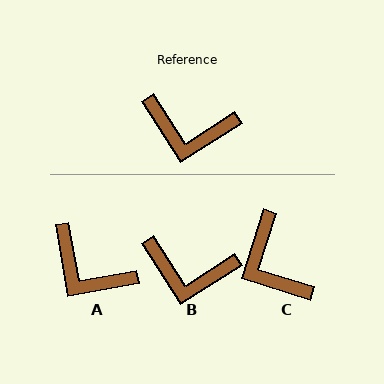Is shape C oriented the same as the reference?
No, it is off by about 50 degrees.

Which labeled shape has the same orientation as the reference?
B.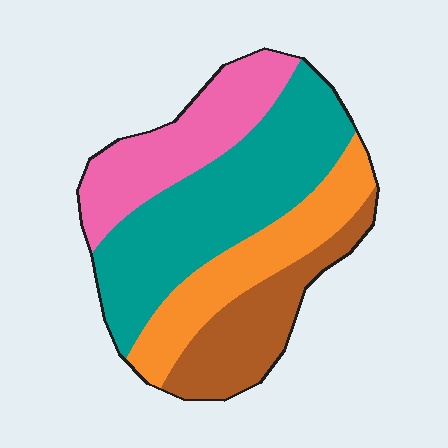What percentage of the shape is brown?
Brown takes up between a sixth and a third of the shape.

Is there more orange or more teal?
Teal.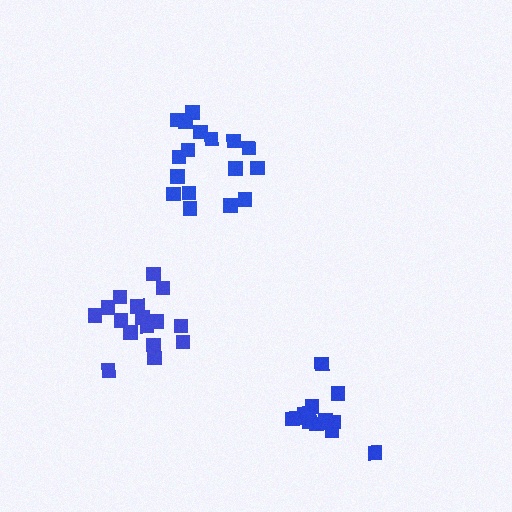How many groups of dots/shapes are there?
There are 3 groups.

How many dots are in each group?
Group 1: 17 dots, Group 2: 14 dots, Group 3: 16 dots (47 total).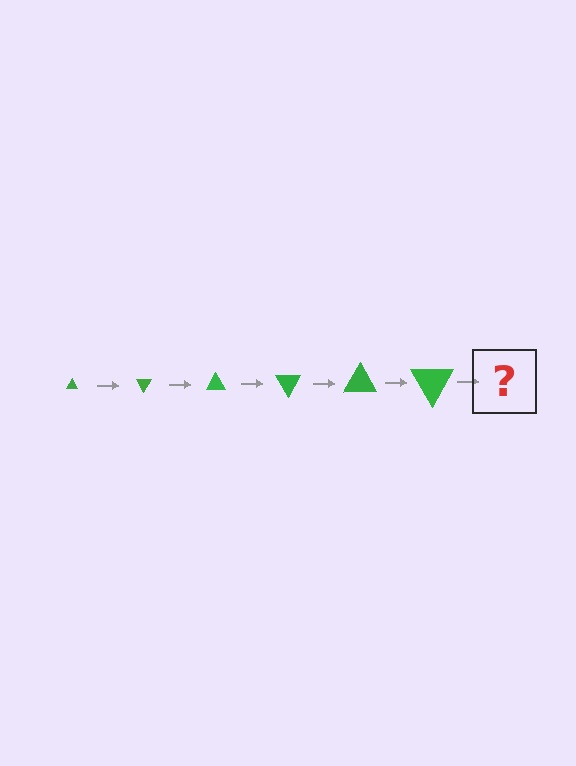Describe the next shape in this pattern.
It should be a triangle, larger than the previous one and rotated 360 degrees from the start.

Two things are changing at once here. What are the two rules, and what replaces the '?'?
The two rules are that the triangle grows larger each step and it rotates 60 degrees each step. The '?' should be a triangle, larger than the previous one and rotated 360 degrees from the start.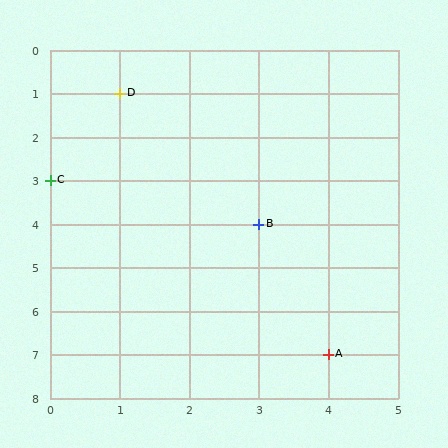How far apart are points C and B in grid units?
Points C and B are 3 columns and 1 row apart (about 3.2 grid units diagonally).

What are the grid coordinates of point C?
Point C is at grid coordinates (0, 3).